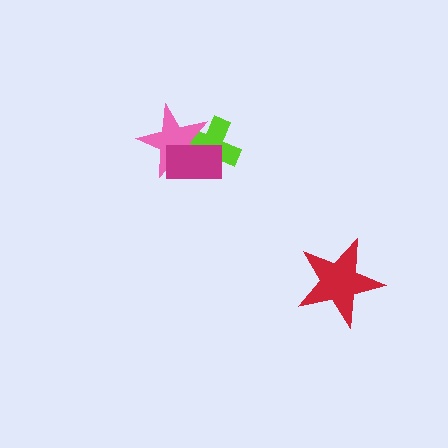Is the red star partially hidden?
No, no other shape covers it.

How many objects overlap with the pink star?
2 objects overlap with the pink star.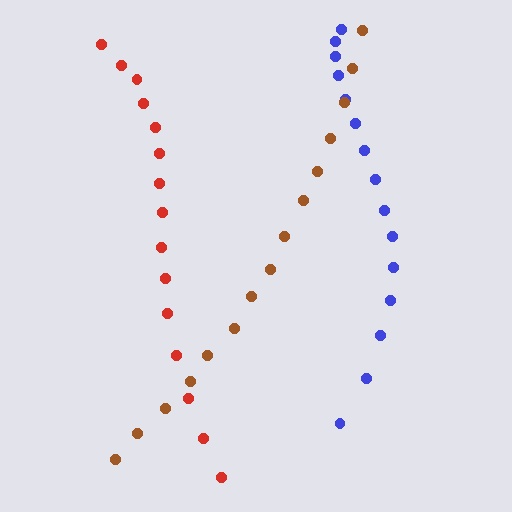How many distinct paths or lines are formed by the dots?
There are 3 distinct paths.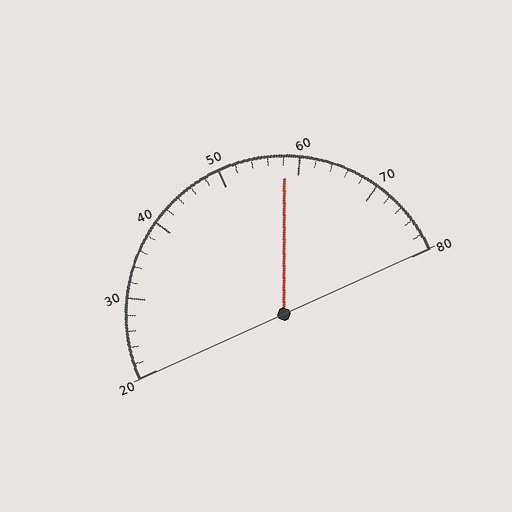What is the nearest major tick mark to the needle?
The nearest major tick mark is 60.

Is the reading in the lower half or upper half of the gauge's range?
The reading is in the upper half of the range (20 to 80).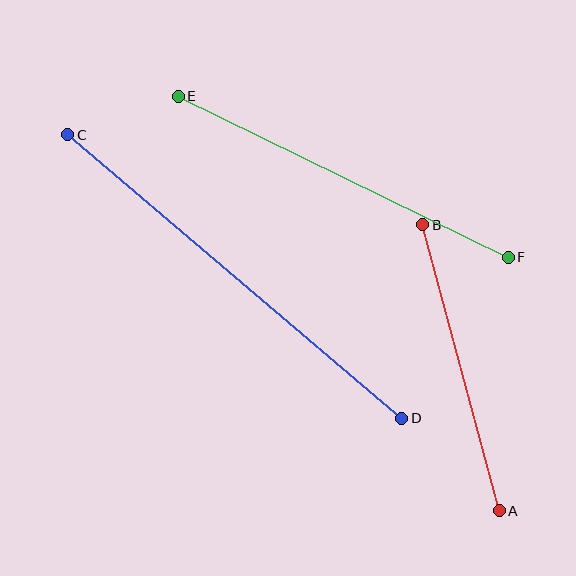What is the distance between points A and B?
The distance is approximately 296 pixels.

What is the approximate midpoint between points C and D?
The midpoint is at approximately (235, 276) pixels.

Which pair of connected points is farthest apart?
Points C and D are farthest apart.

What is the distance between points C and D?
The distance is approximately 438 pixels.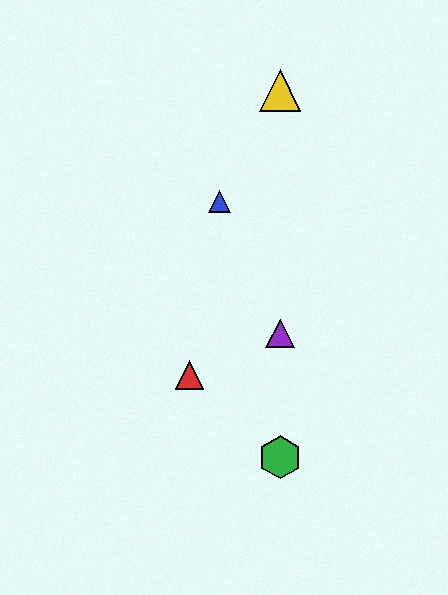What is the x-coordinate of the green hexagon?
The green hexagon is at x≈280.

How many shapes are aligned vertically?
3 shapes (the green hexagon, the yellow triangle, the purple triangle) are aligned vertically.